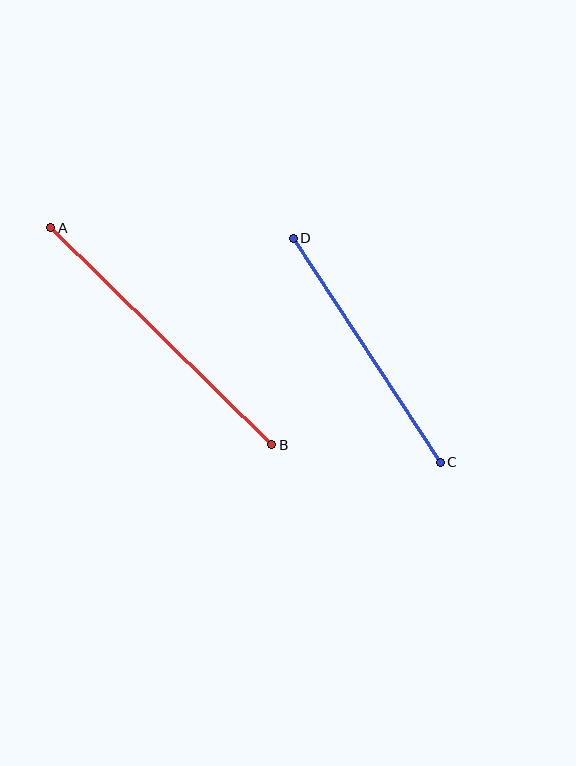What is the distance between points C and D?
The distance is approximately 268 pixels.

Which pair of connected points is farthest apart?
Points A and B are farthest apart.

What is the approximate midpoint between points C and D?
The midpoint is at approximately (367, 350) pixels.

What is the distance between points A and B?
The distance is approximately 310 pixels.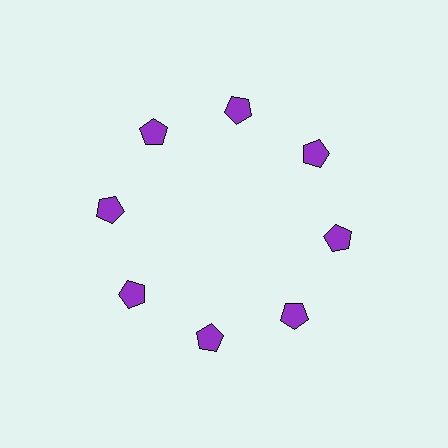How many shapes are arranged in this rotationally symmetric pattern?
There are 8 shapes, arranged in 8 groups of 1.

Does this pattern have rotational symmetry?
Yes, this pattern has 8-fold rotational symmetry. It looks the same after rotating 45 degrees around the center.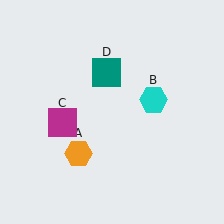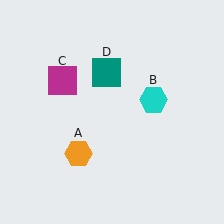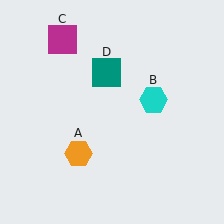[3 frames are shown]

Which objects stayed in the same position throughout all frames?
Orange hexagon (object A) and cyan hexagon (object B) and teal square (object D) remained stationary.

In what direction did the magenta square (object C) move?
The magenta square (object C) moved up.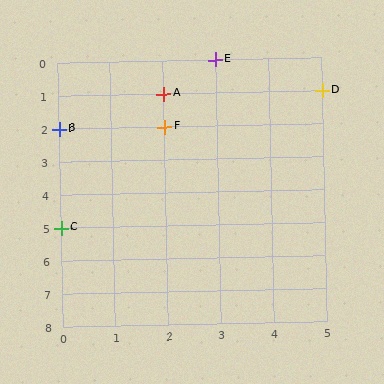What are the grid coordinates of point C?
Point C is at grid coordinates (0, 5).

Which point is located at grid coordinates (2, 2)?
Point F is at (2, 2).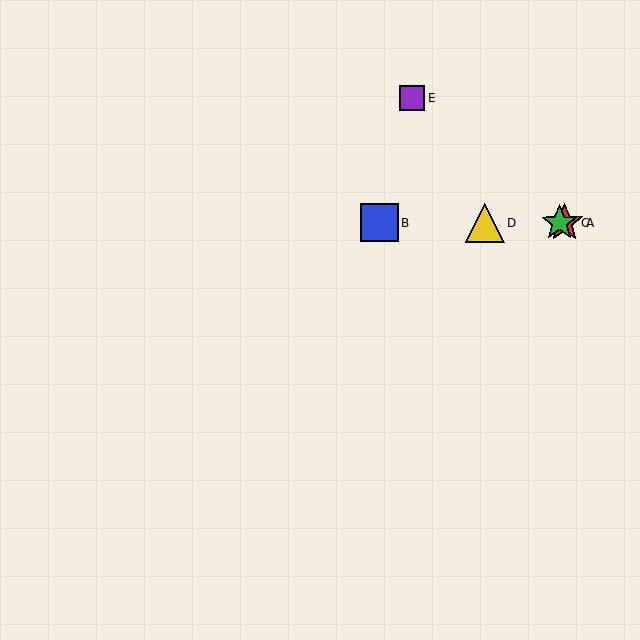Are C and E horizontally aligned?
No, C is at y≈223 and E is at y≈98.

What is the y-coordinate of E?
Object E is at y≈98.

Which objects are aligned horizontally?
Objects A, B, C, D are aligned horizontally.